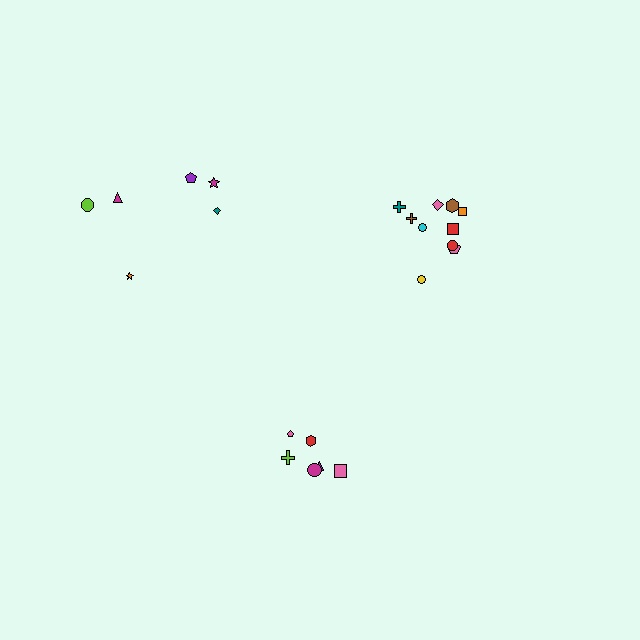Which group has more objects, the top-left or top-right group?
The top-right group.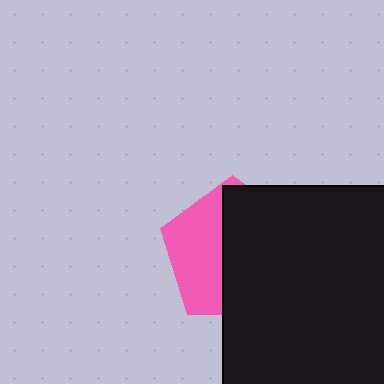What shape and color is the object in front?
The object in front is a black rectangle.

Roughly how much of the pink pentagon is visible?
A small part of it is visible (roughly 40%).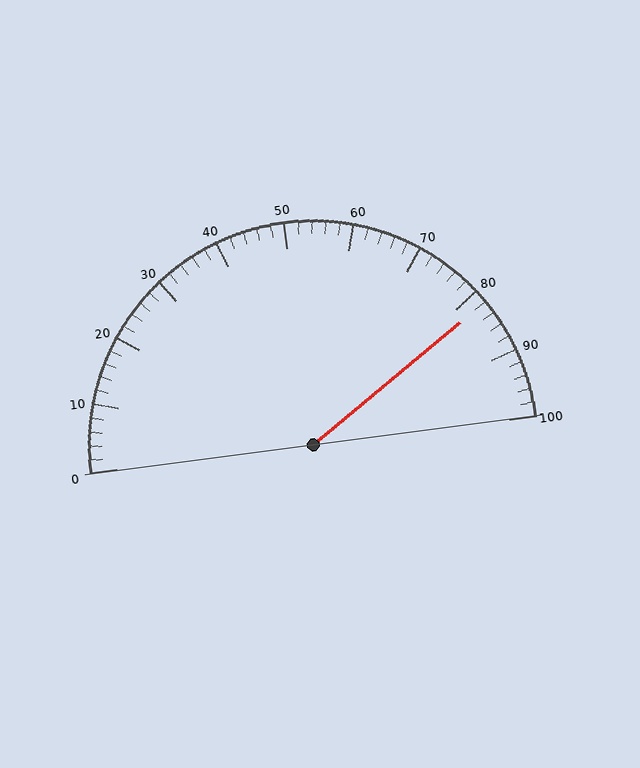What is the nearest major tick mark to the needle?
The nearest major tick mark is 80.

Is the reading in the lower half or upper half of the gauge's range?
The reading is in the upper half of the range (0 to 100).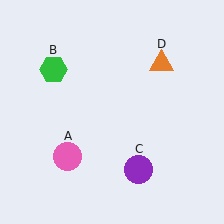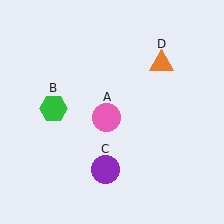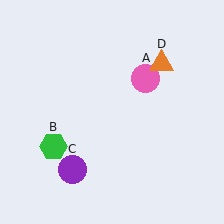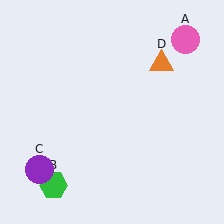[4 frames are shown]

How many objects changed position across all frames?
3 objects changed position: pink circle (object A), green hexagon (object B), purple circle (object C).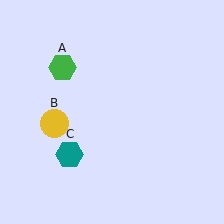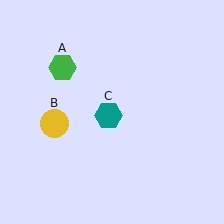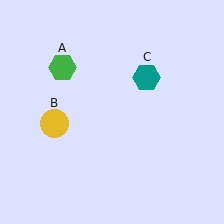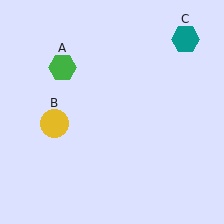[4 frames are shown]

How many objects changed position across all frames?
1 object changed position: teal hexagon (object C).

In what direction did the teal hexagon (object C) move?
The teal hexagon (object C) moved up and to the right.